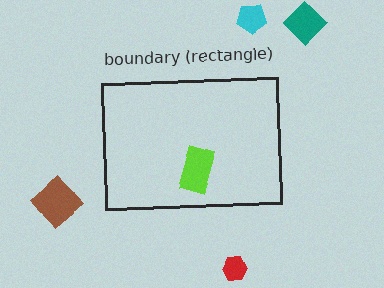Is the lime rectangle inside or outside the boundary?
Inside.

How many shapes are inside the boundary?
1 inside, 4 outside.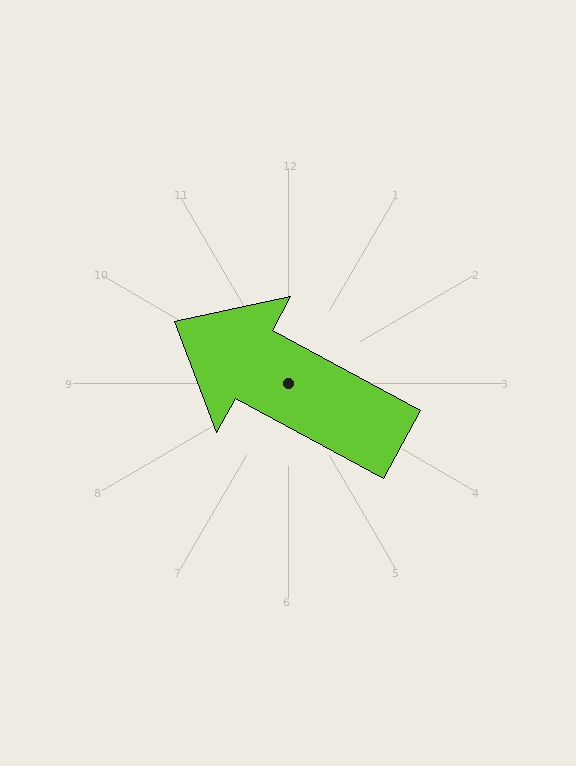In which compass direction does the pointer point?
Northwest.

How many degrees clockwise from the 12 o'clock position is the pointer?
Approximately 299 degrees.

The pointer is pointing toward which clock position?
Roughly 10 o'clock.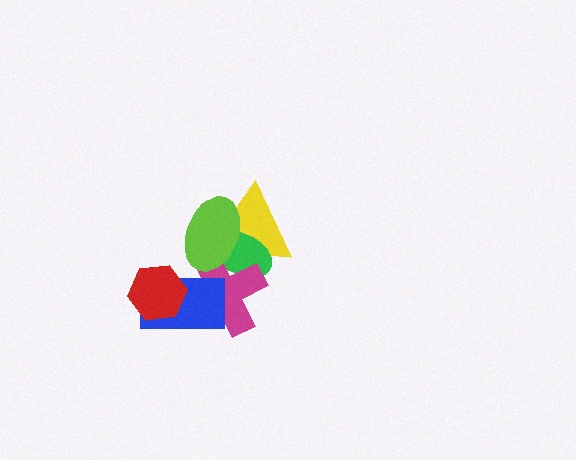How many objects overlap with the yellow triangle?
3 objects overlap with the yellow triangle.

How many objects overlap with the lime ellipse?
3 objects overlap with the lime ellipse.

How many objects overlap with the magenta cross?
4 objects overlap with the magenta cross.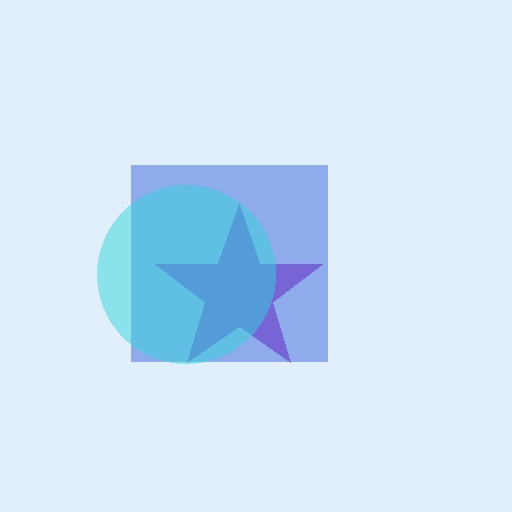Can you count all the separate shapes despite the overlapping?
Yes, there are 3 separate shapes.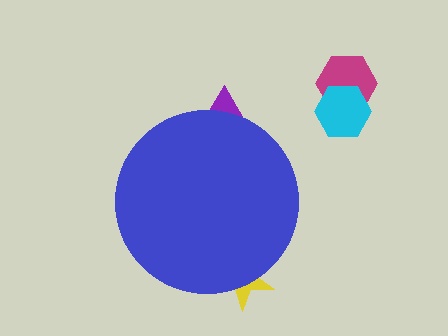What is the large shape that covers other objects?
A blue circle.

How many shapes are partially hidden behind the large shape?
2 shapes are partially hidden.